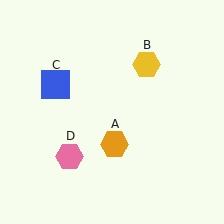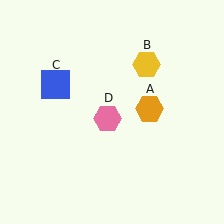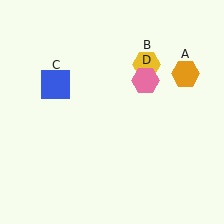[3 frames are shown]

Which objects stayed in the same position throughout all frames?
Yellow hexagon (object B) and blue square (object C) remained stationary.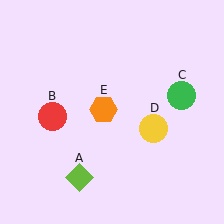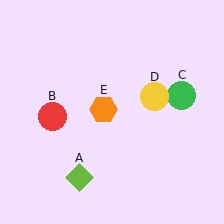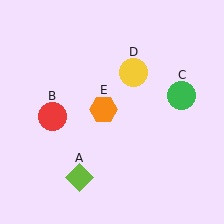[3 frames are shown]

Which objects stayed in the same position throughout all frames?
Lime diamond (object A) and red circle (object B) and green circle (object C) and orange hexagon (object E) remained stationary.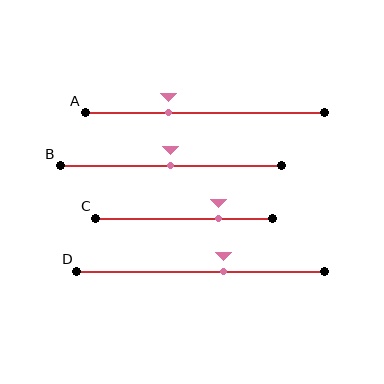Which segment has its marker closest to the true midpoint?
Segment B has its marker closest to the true midpoint.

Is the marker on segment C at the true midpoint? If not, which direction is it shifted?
No, the marker on segment C is shifted to the right by about 19% of the segment length.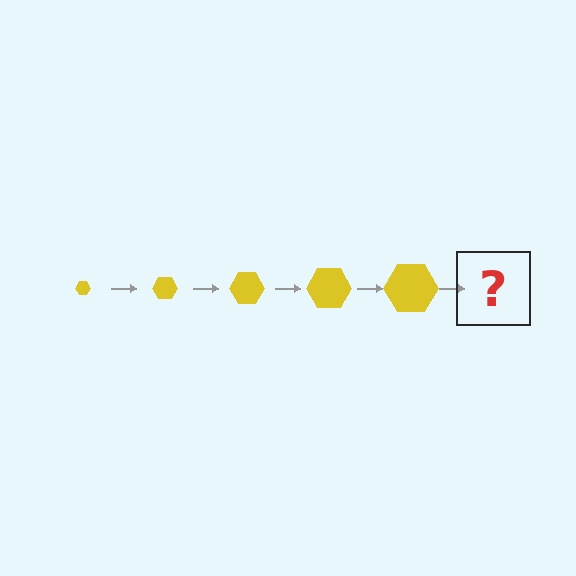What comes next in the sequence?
The next element should be a yellow hexagon, larger than the previous one.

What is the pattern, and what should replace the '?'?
The pattern is that the hexagon gets progressively larger each step. The '?' should be a yellow hexagon, larger than the previous one.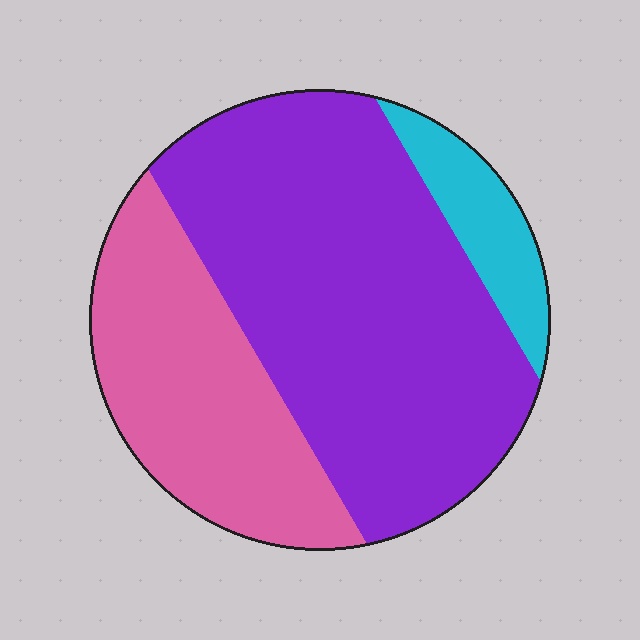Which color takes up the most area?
Purple, at roughly 60%.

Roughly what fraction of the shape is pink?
Pink covers 30% of the shape.